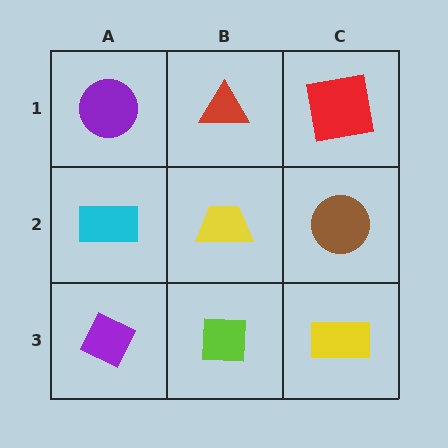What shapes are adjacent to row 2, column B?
A red triangle (row 1, column B), a lime square (row 3, column B), a cyan rectangle (row 2, column A), a brown circle (row 2, column C).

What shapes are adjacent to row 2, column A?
A purple circle (row 1, column A), a purple diamond (row 3, column A), a yellow trapezoid (row 2, column B).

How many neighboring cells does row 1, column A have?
2.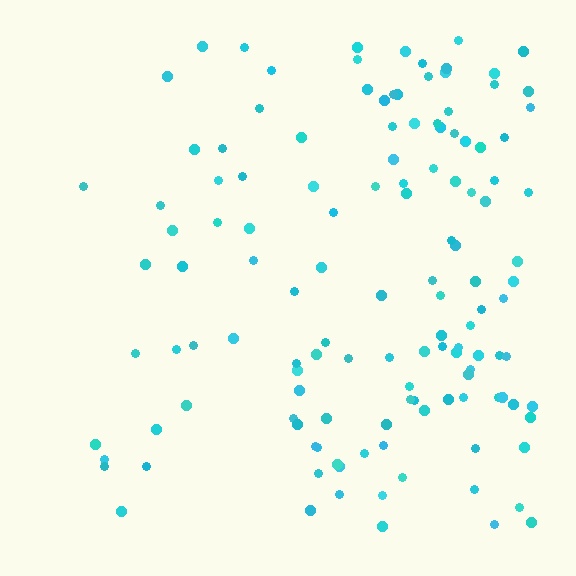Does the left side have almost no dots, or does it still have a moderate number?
Still a moderate number, just noticeably fewer than the right.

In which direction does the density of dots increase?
From left to right, with the right side densest.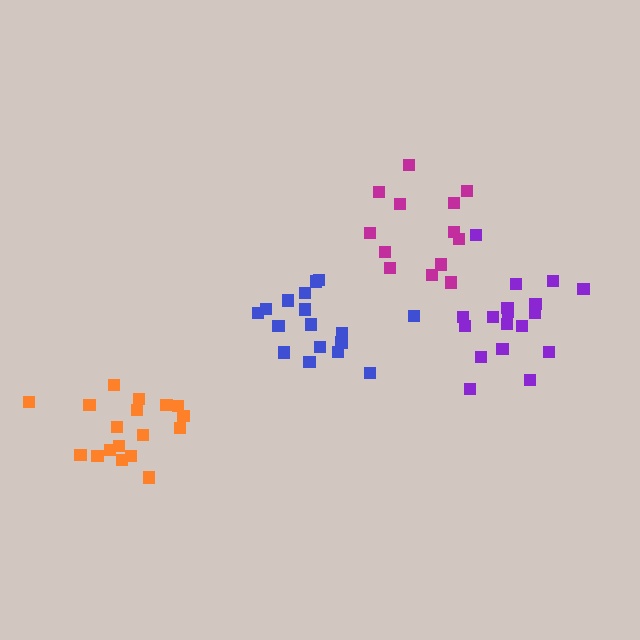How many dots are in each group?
Group 1: 17 dots, Group 2: 18 dots, Group 3: 18 dots, Group 4: 13 dots (66 total).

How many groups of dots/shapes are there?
There are 4 groups.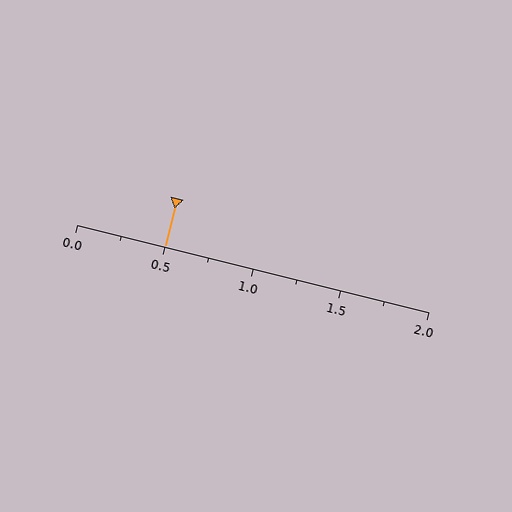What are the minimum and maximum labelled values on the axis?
The axis runs from 0.0 to 2.0.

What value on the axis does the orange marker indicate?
The marker indicates approximately 0.5.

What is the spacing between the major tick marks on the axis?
The major ticks are spaced 0.5 apart.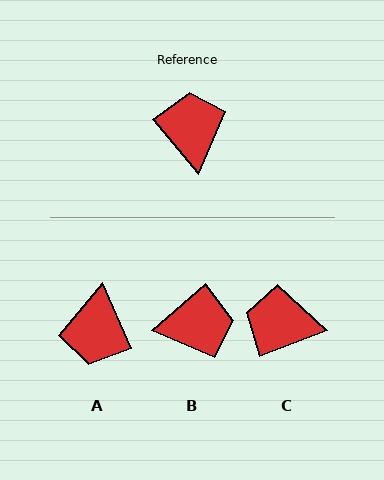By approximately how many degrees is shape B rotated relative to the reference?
Approximately 89 degrees clockwise.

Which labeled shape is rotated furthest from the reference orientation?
A, about 164 degrees away.